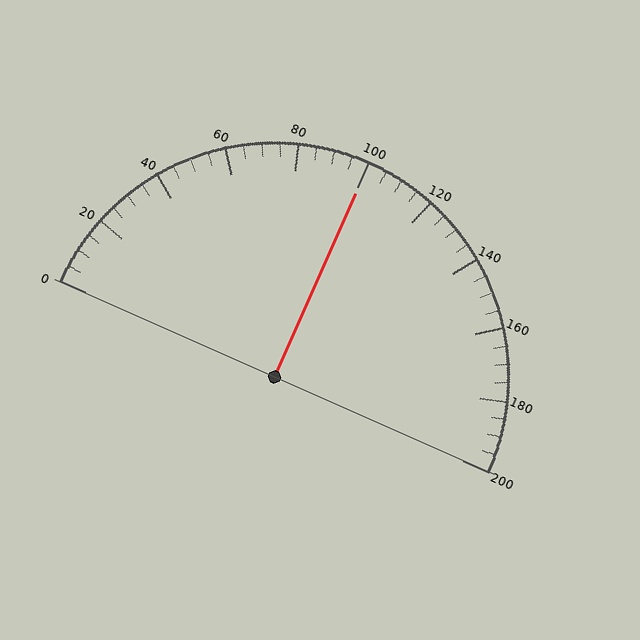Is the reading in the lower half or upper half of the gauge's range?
The reading is in the upper half of the range (0 to 200).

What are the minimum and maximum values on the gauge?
The gauge ranges from 0 to 200.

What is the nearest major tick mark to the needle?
The nearest major tick mark is 100.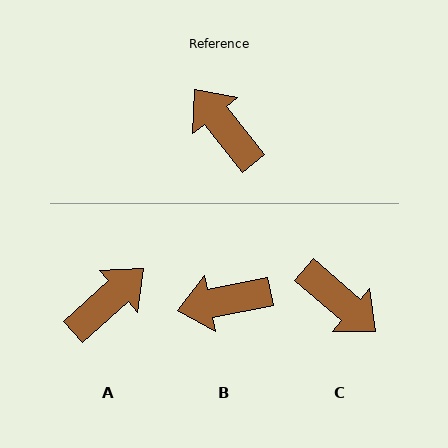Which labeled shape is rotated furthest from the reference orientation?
C, about 169 degrees away.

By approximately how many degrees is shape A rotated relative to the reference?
Approximately 86 degrees clockwise.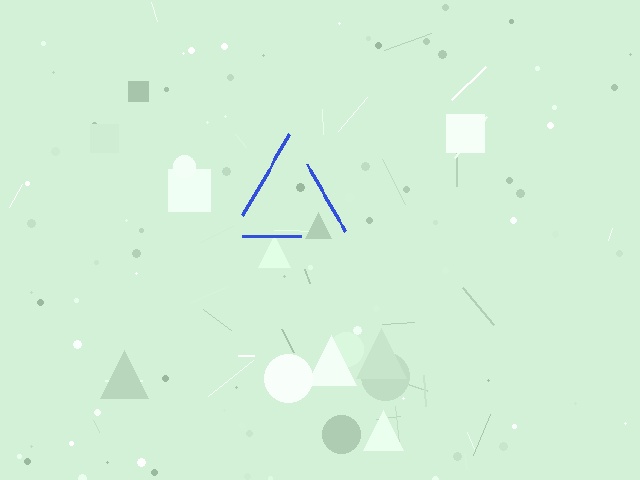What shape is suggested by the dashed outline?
The dashed outline suggests a triangle.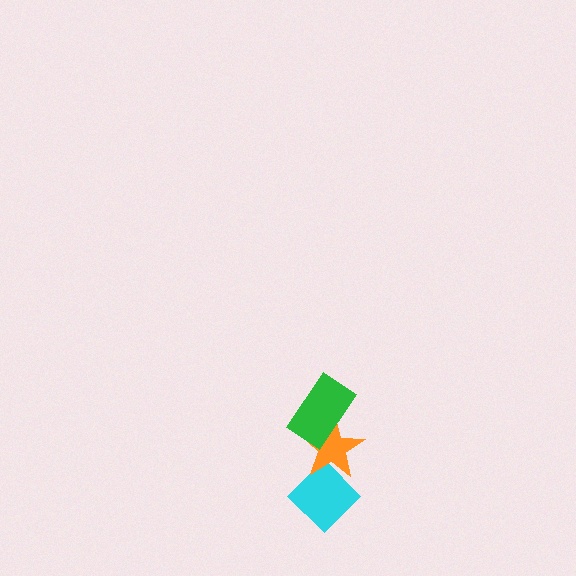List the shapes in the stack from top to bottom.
From top to bottom: the green rectangle, the orange star, the cyan diamond.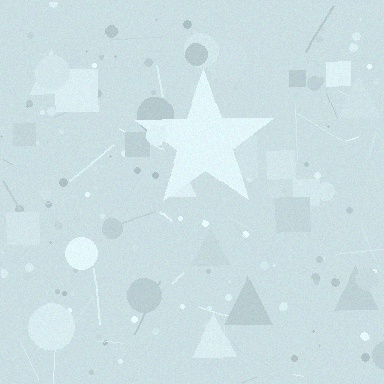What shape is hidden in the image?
A star is hidden in the image.